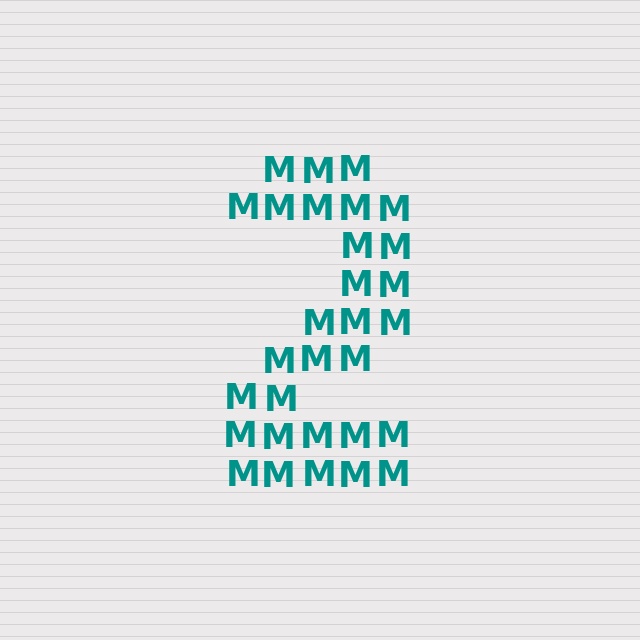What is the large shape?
The large shape is the digit 2.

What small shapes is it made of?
It is made of small letter M's.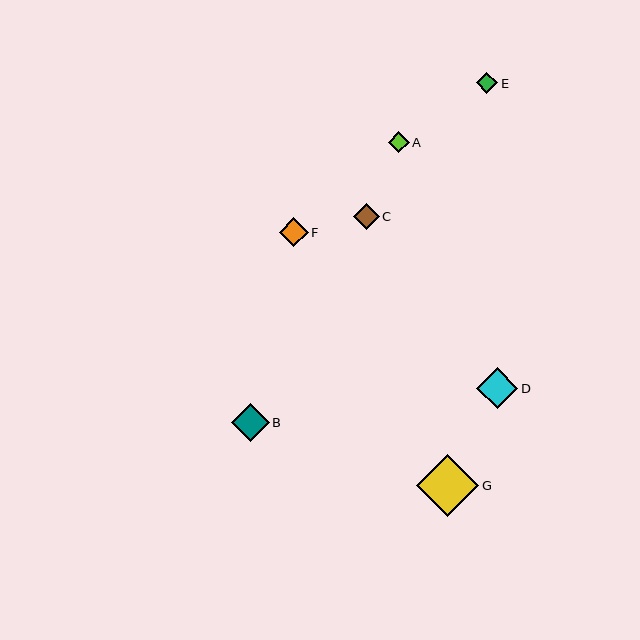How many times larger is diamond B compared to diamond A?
Diamond B is approximately 1.9 times the size of diamond A.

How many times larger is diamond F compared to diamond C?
Diamond F is approximately 1.1 times the size of diamond C.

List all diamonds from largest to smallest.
From largest to smallest: G, D, B, F, C, E, A.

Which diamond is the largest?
Diamond G is the largest with a size of approximately 62 pixels.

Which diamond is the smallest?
Diamond A is the smallest with a size of approximately 20 pixels.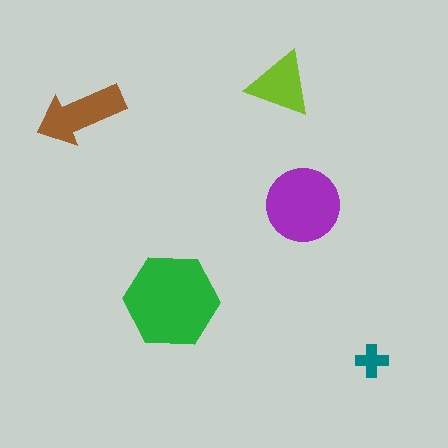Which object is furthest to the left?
The brown arrow is leftmost.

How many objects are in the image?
There are 5 objects in the image.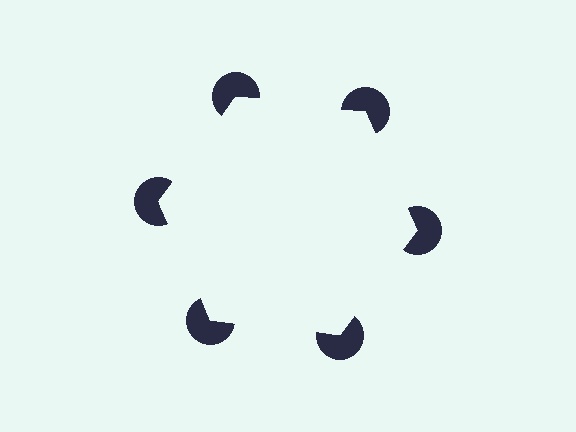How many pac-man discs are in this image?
There are 6 — one at each vertex of the illusory hexagon.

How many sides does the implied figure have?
6 sides.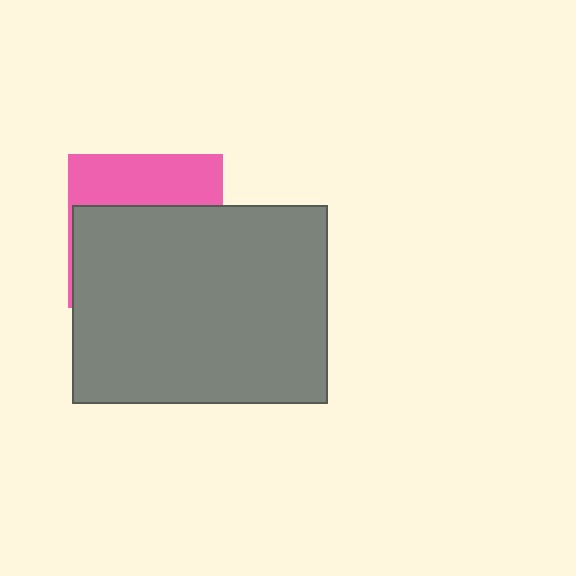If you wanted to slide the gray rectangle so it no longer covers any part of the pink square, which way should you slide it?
Slide it down — that is the most direct way to separate the two shapes.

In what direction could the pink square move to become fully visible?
The pink square could move up. That would shift it out from behind the gray rectangle entirely.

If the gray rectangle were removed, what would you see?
You would see the complete pink square.